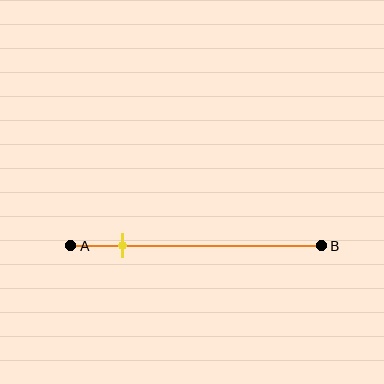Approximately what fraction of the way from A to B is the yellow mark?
The yellow mark is approximately 20% of the way from A to B.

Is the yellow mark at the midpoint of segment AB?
No, the mark is at about 20% from A, not at the 50% midpoint.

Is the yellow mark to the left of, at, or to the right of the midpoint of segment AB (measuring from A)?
The yellow mark is to the left of the midpoint of segment AB.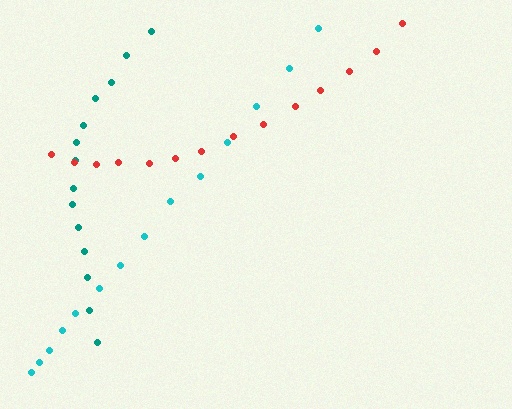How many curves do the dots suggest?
There are 3 distinct paths.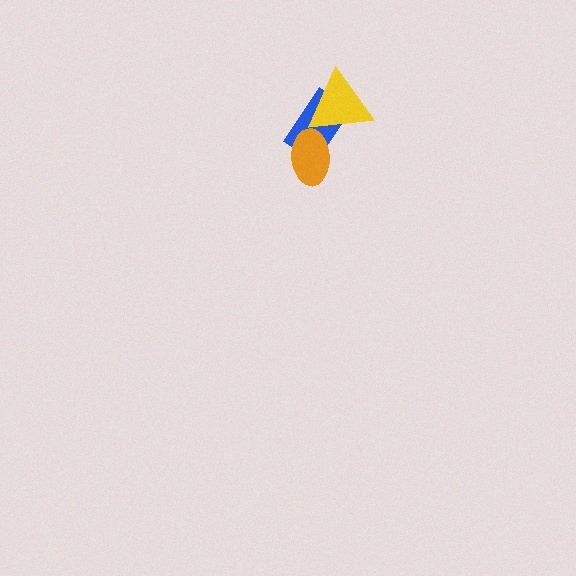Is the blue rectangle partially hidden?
Yes, it is partially covered by another shape.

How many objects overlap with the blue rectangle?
2 objects overlap with the blue rectangle.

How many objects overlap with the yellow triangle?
2 objects overlap with the yellow triangle.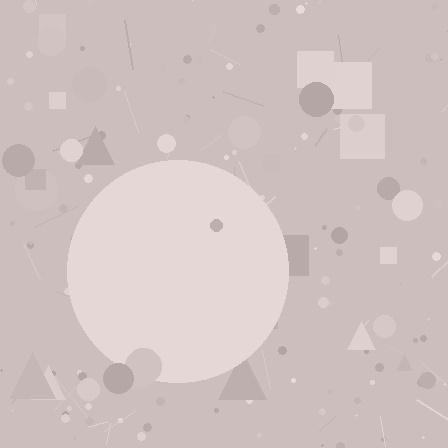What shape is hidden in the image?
A circle is hidden in the image.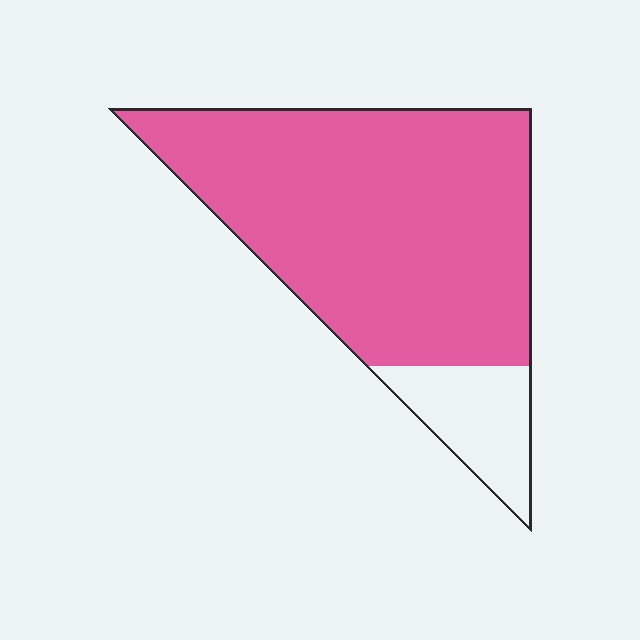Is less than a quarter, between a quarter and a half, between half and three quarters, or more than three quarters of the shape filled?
More than three quarters.